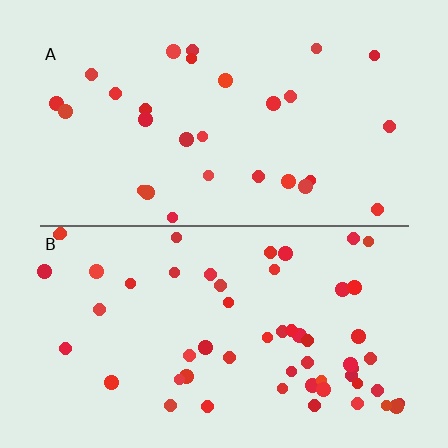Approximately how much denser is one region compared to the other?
Approximately 1.9× — region B over region A.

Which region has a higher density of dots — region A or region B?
B (the bottom).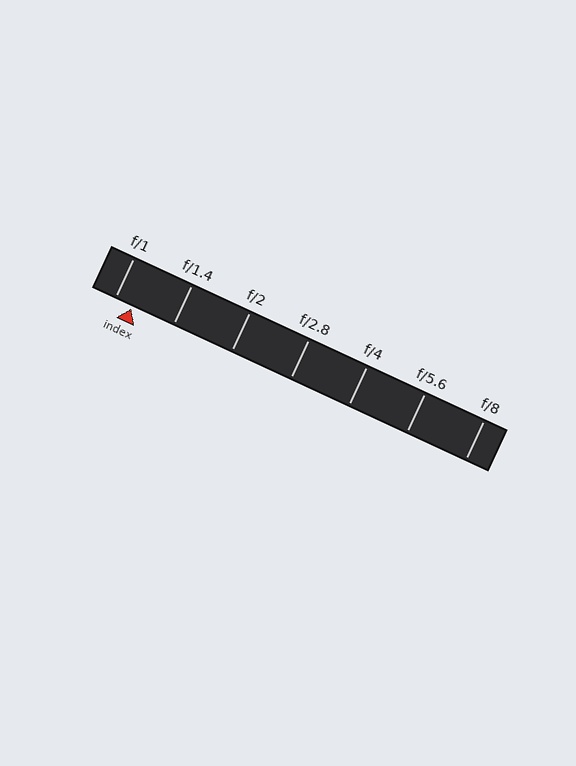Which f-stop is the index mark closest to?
The index mark is closest to f/1.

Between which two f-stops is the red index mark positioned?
The index mark is between f/1 and f/1.4.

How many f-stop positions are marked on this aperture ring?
There are 7 f-stop positions marked.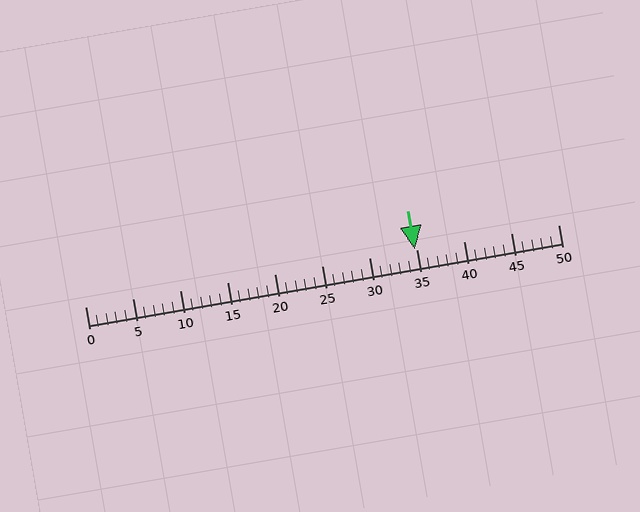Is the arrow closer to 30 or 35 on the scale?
The arrow is closer to 35.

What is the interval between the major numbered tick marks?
The major tick marks are spaced 5 units apart.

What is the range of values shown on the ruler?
The ruler shows values from 0 to 50.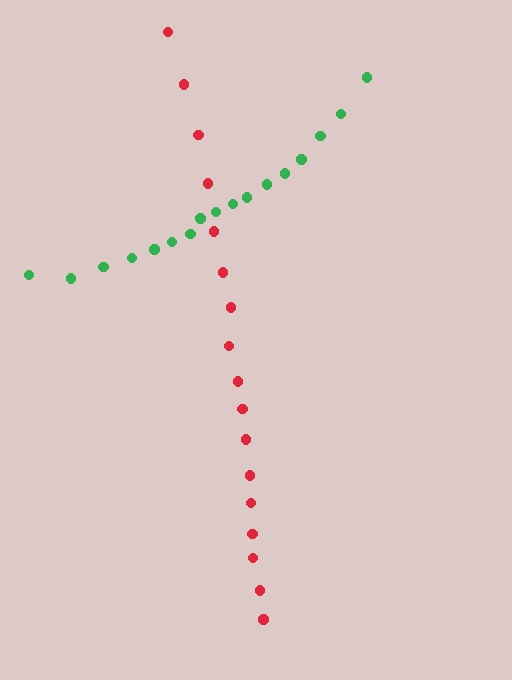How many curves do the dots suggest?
There are 2 distinct paths.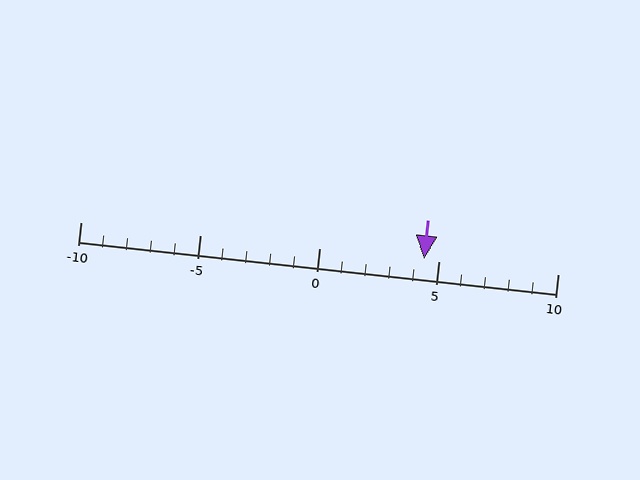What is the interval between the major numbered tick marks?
The major tick marks are spaced 5 units apart.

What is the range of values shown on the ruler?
The ruler shows values from -10 to 10.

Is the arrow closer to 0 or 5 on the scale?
The arrow is closer to 5.